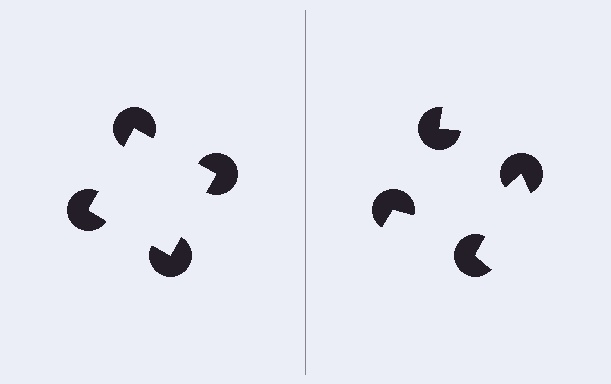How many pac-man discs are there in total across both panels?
8 — 4 on each side.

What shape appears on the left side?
An illusory square.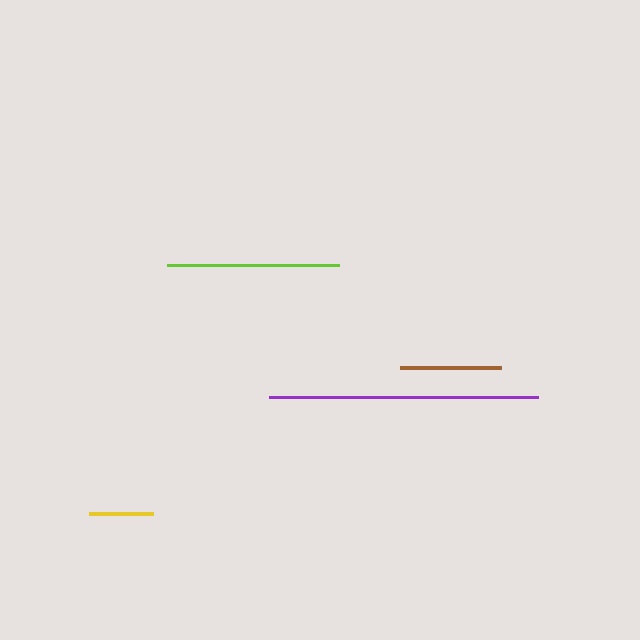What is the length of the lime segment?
The lime segment is approximately 172 pixels long.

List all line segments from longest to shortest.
From longest to shortest: purple, lime, brown, yellow.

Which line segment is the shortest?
The yellow line is the shortest at approximately 63 pixels.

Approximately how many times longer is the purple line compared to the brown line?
The purple line is approximately 2.7 times the length of the brown line.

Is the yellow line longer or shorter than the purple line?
The purple line is longer than the yellow line.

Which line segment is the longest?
The purple line is the longest at approximately 269 pixels.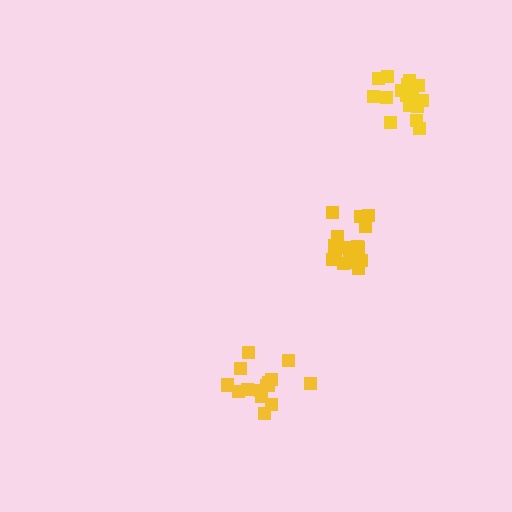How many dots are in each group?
Group 1: 15 dots, Group 2: 19 dots, Group 3: 17 dots (51 total).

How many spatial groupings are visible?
There are 3 spatial groupings.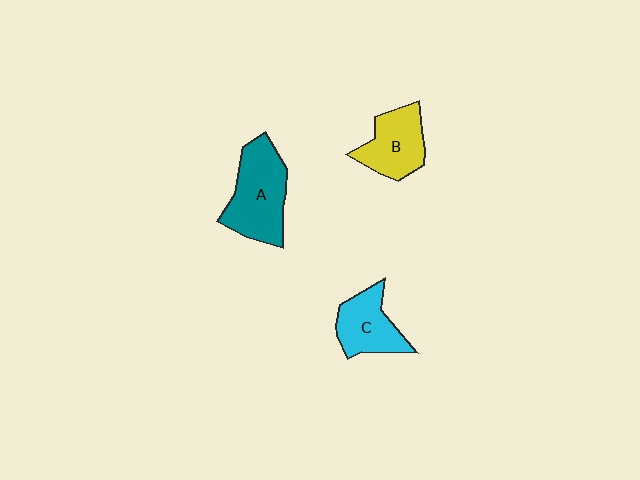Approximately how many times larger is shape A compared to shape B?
Approximately 1.3 times.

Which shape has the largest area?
Shape A (teal).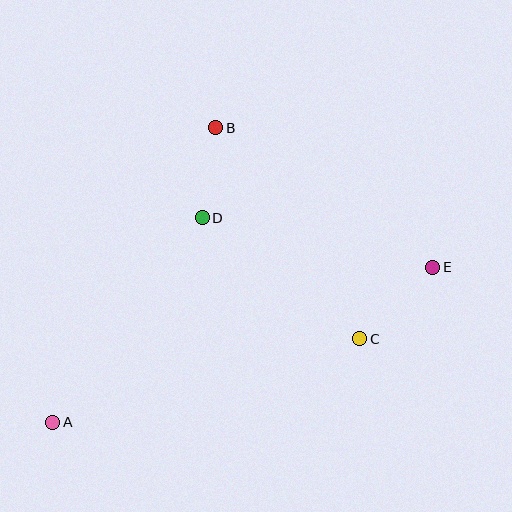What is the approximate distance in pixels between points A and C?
The distance between A and C is approximately 318 pixels.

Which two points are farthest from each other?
Points A and E are farthest from each other.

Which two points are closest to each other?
Points B and D are closest to each other.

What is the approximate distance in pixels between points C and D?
The distance between C and D is approximately 198 pixels.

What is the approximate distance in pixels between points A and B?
The distance between A and B is approximately 336 pixels.